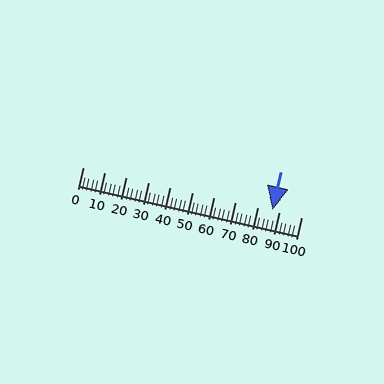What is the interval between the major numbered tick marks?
The major tick marks are spaced 10 units apart.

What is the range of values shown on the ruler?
The ruler shows values from 0 to 100.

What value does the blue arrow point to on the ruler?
The blue arrow points to approximately 87.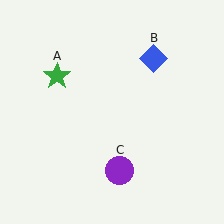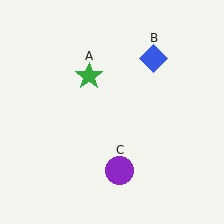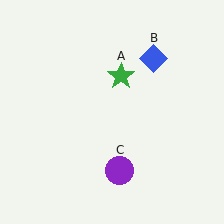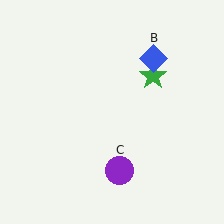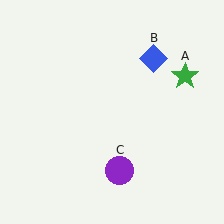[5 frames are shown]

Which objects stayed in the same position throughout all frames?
Blue diamond (object B) and purple circle (object C) remained stationary.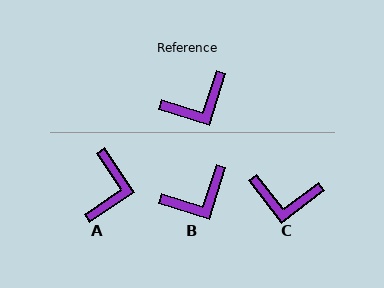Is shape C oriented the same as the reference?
No, it is off by about 35 degrees.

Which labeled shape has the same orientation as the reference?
B.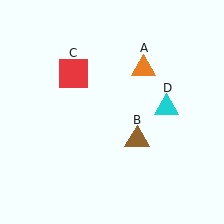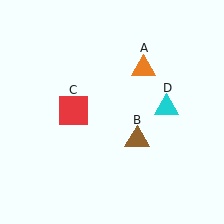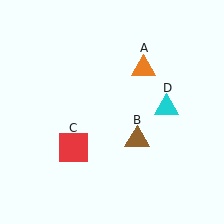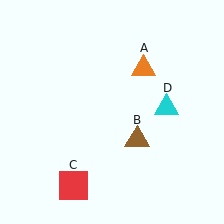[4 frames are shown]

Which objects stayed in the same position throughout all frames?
Orange triangle (object A) and brown triangle (object B) and cyan triangle (object D) remained stationary.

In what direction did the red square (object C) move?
The red square (object C) moved down.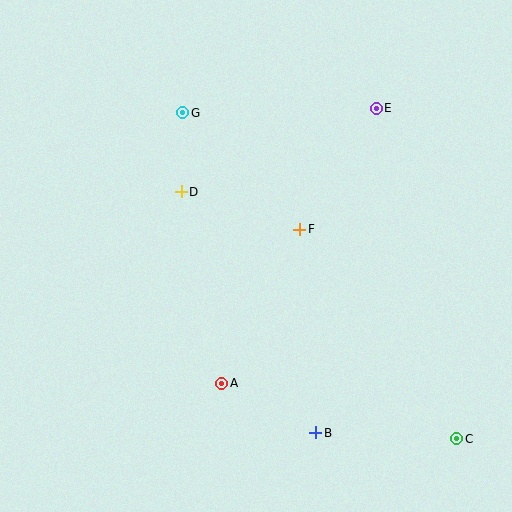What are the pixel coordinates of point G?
Point G is at (183, 113).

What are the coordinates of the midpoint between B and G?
The midpoint between B and G is at (249, 273).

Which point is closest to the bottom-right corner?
Point C is closest to the bottom-right corner.